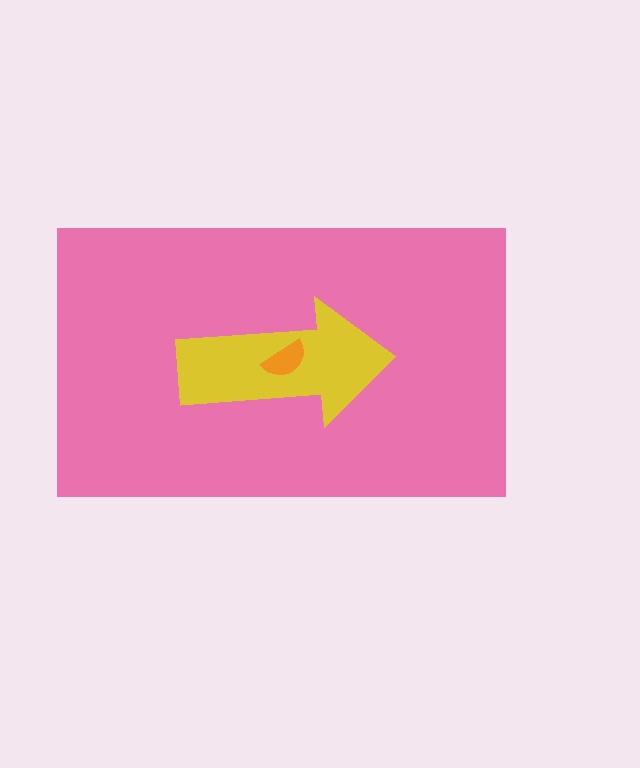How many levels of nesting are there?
3.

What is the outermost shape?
The pink rectangle.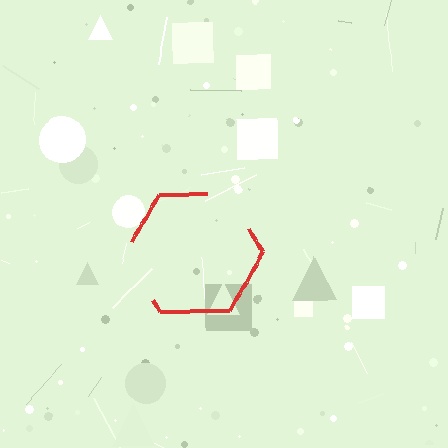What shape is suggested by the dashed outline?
The dashed outline suggests a hexagon.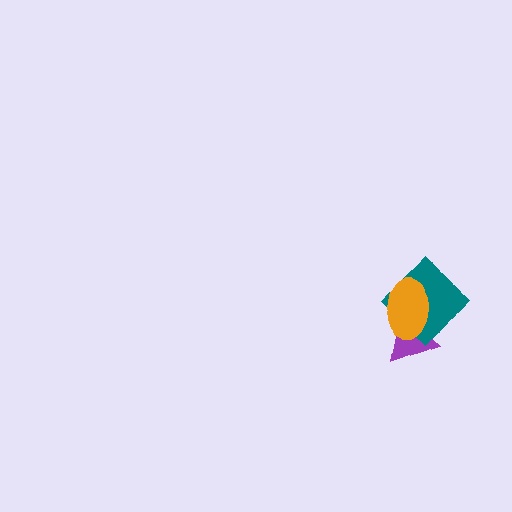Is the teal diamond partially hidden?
Yes, it is partially covered by another shape.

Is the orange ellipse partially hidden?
No, no other shape covers it.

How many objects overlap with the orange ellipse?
2 objects overlap with the orange ellipse.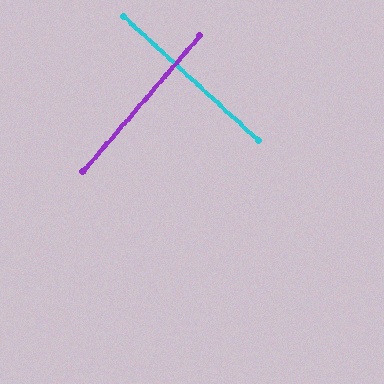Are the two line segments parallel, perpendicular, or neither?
Perpendicular — they meet at approximately 88°.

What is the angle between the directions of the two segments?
Approximately 88 degrees.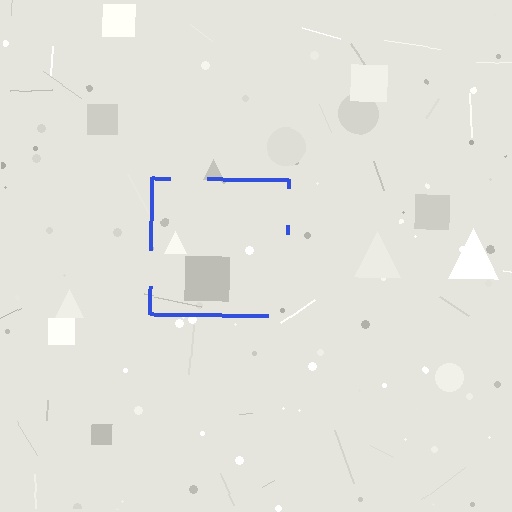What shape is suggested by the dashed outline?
The dashed outline suggests a square.